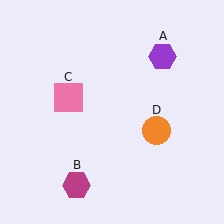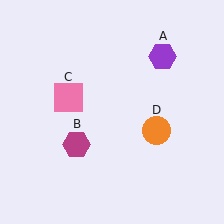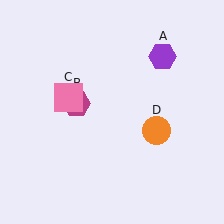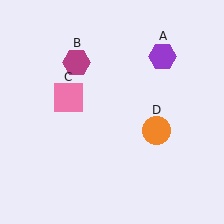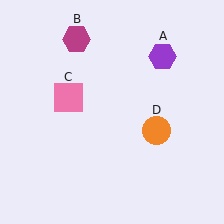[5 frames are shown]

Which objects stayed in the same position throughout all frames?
Purple hexagon (object A) and pink square (object C) and orange circle (object D) remained stationary.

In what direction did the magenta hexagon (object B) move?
The magenta hexagon (object B) moved up.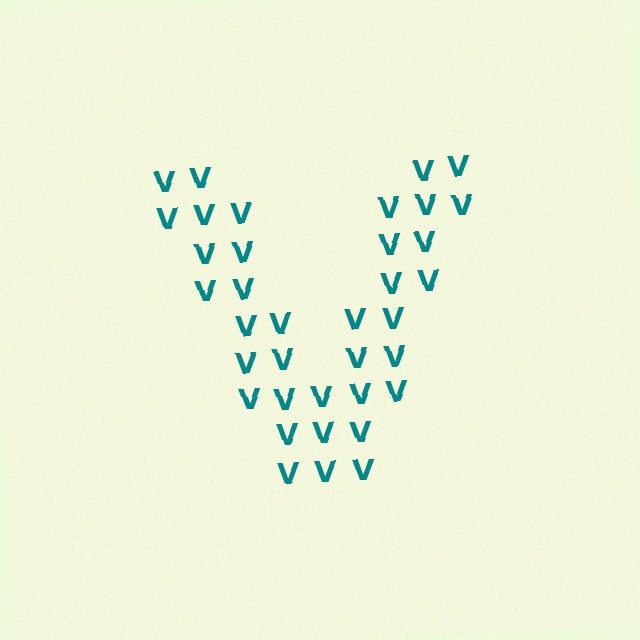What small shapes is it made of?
It is made of small letter V's.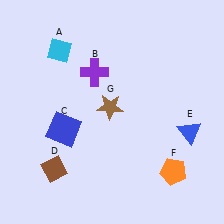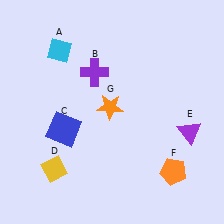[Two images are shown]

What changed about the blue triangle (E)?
In Image 1, E is blue. In Image 2, it changed to purple.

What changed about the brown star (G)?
In Image 1, G is brown. In Image 2, it changed to orange.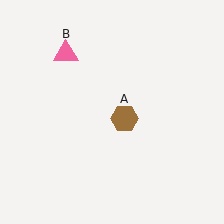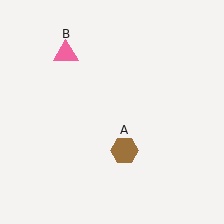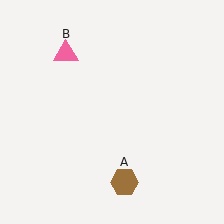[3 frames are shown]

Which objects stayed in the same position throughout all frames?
Pink triangle (object B) remained stationary.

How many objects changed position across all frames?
1 object changed position: brown hexagon (object A).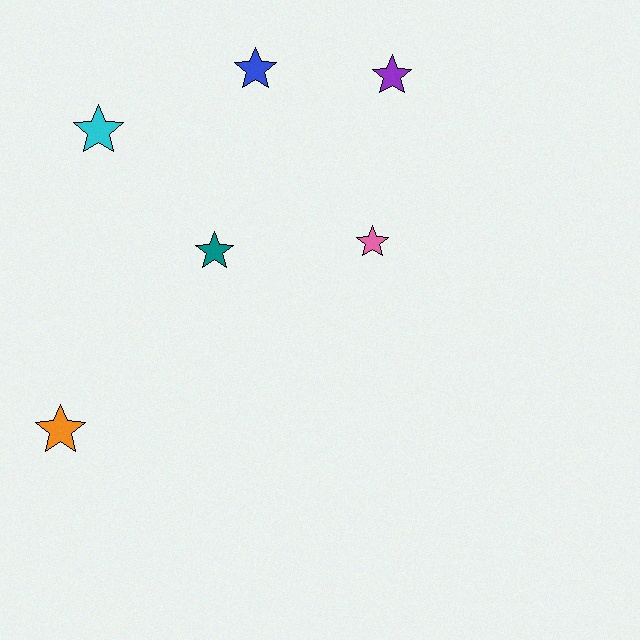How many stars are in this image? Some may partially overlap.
There are 6 stars.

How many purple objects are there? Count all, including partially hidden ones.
There is 1 purple object.